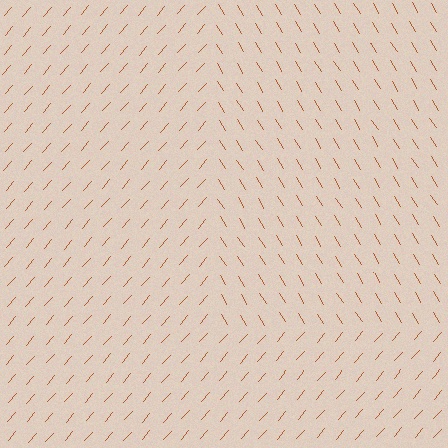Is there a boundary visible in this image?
Yes, there is a texture boundary formed by a change in line orientation.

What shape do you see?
I see a rectangle.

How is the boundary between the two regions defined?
The boundary is defined purely by a change in line orientation (approximately 72 degrees difference). All lines are the same color and thickness.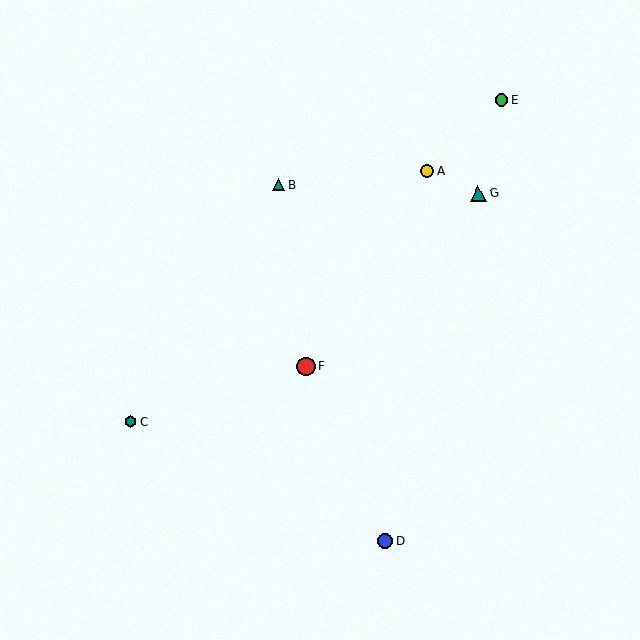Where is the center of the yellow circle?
The center of the yellow circle is at (428, 171).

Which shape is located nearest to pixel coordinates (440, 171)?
The yellow circle (labeled A) at (428, 171) is nearest to that location.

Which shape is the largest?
The red circle (labeled F) is the largest.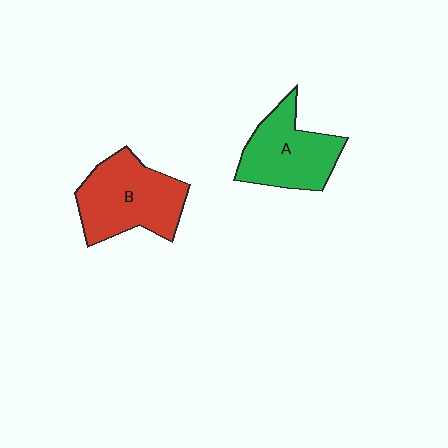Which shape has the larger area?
Shape B (red).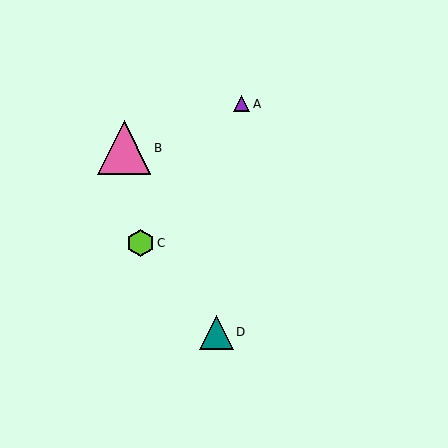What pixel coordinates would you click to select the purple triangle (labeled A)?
Click at (242, 104) to select the purple triangle A.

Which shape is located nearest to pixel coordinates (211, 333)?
The teal triangle (labeled D) at (216, 332) is nearest to that location.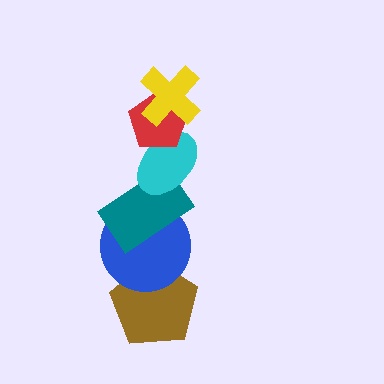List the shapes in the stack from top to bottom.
From top to bottom: the yellow cross, the red pentagon, the cyan ellipse, the teal rectangle, the blue circle, the brown pentagon.